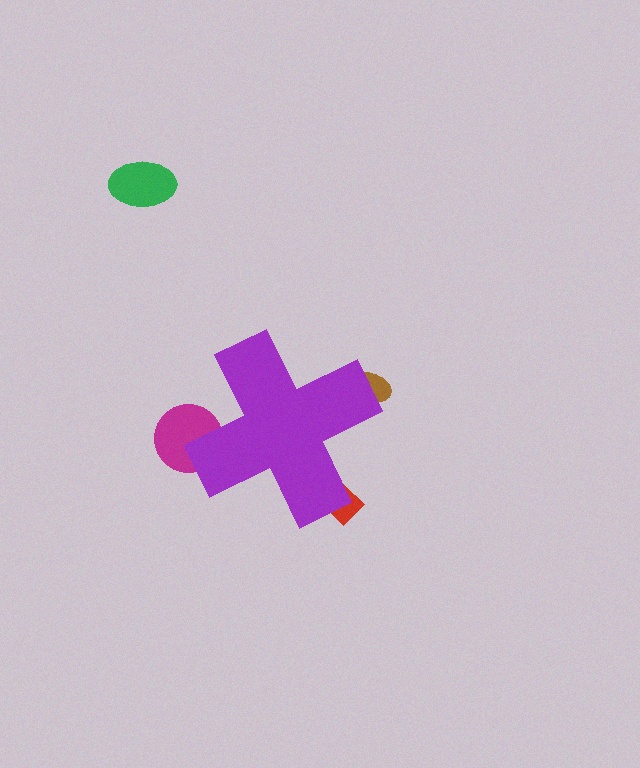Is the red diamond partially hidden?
Yes, the red diamond is partially hidden behind the purple cross.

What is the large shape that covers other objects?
A purple cross.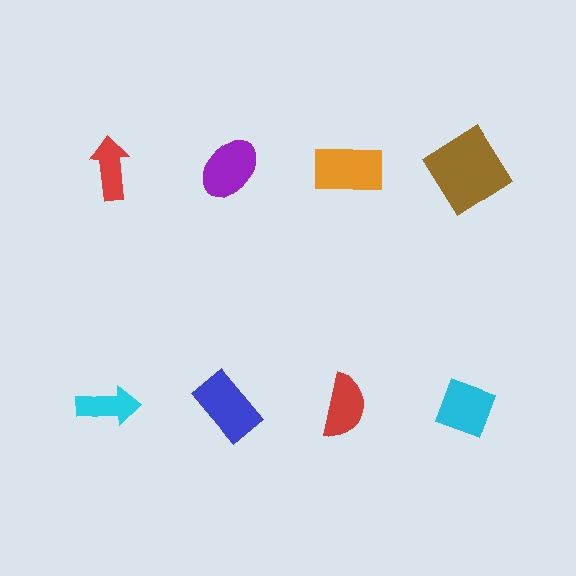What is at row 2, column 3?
A red semicircle.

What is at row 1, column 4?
A brown diamond.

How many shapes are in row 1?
4 shapes.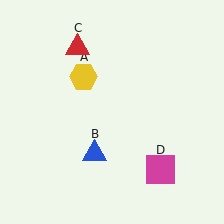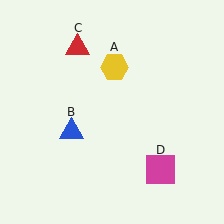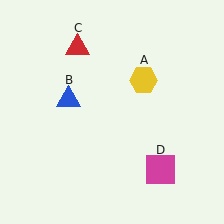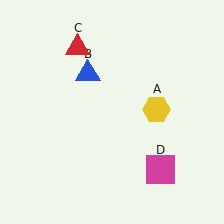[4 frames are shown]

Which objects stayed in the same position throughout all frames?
Red triangle (object C) and magenta square (object D) remained stationary.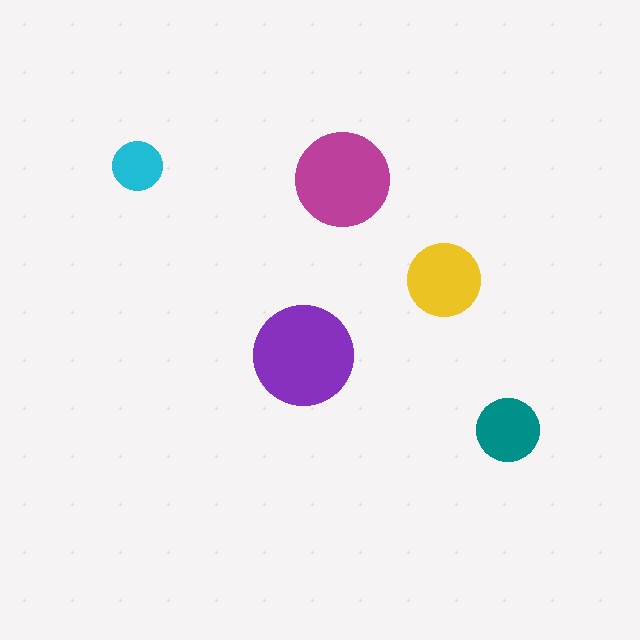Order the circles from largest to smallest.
the purple one, the magenta one, the yellow one, the teal one, the cyan one.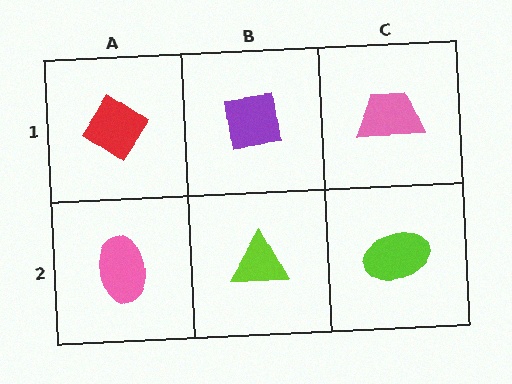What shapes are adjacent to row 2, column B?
A purple square (row 1, column B), a pink ellipse (row 2, column A), a lime ellipse (row 2, column C).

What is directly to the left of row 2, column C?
A lime triangle.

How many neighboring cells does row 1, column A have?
2.